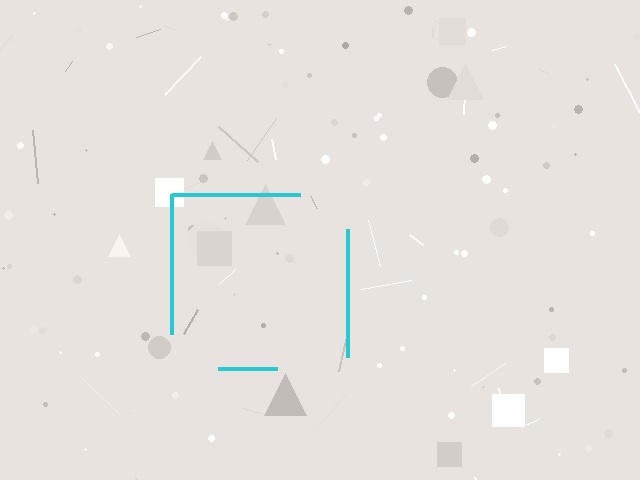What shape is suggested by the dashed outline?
The dashed outline suggests a square.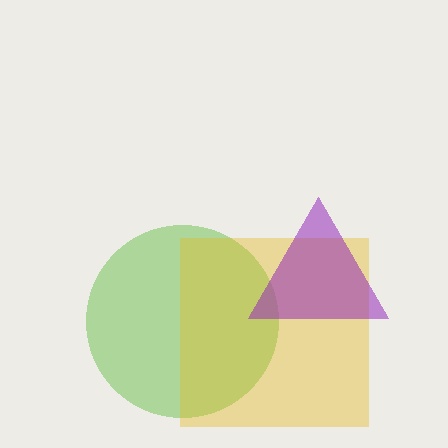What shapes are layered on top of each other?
The layered shapes are: a lime circle, a yellow square, a purple triangle.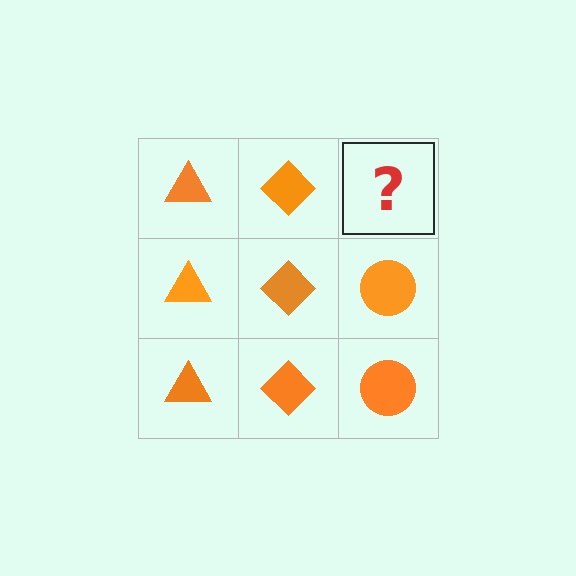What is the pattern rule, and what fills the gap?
The rule is that each column has a consistent shape. The gap should be filled with an orange circle.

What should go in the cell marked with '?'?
The missing cell should contain an orange circle.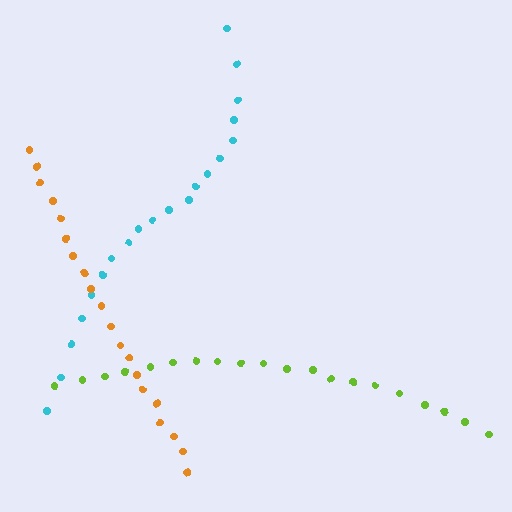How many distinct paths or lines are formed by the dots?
There are 3 distinct paths.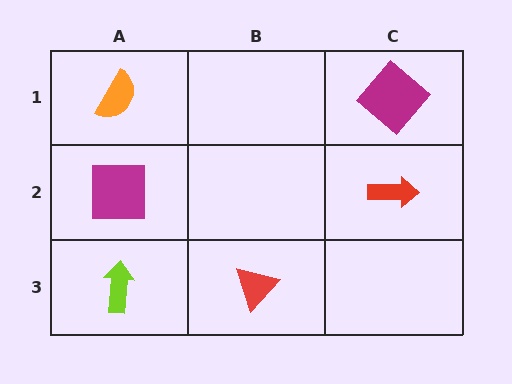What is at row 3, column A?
A lime arrow.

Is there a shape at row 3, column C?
No, that cell is empty.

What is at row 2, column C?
A red arrow.